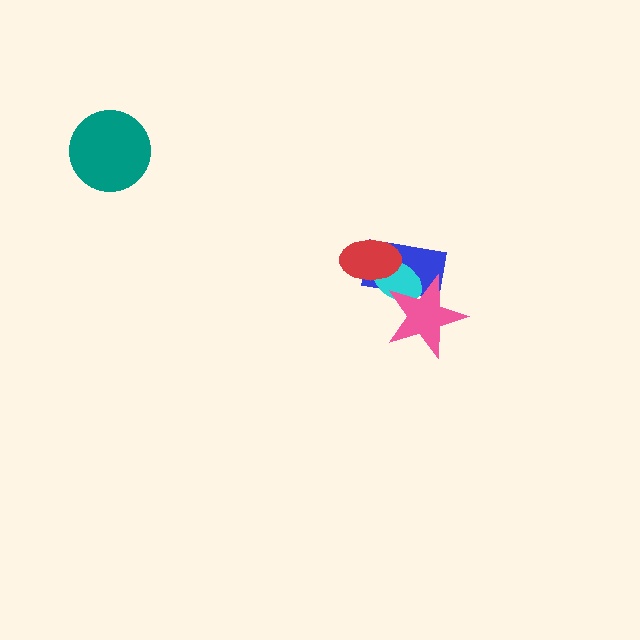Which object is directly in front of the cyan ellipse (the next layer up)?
The pink star is directly in front of the cyan ellipse.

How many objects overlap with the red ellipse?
2 objects overlap with the red ellipse.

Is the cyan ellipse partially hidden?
Yes, it is partially covered by another shape.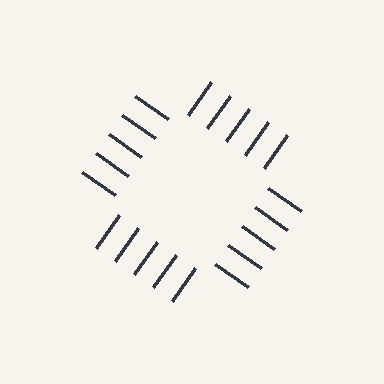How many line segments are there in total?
20 — 5 along each of the 4 edges.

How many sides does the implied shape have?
4 sides — the line-ends trace a square.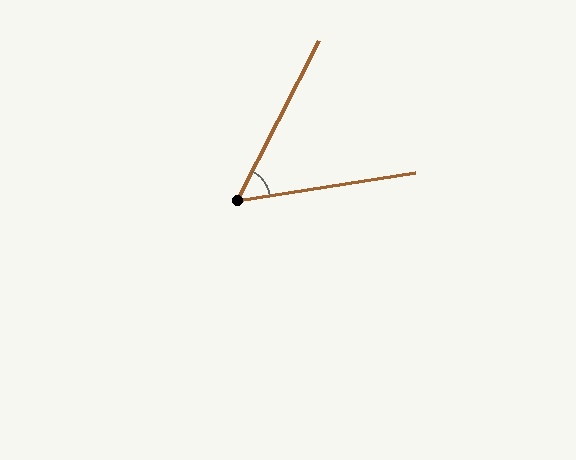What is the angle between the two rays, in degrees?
Approximately 54 degrees.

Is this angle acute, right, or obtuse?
It is acute.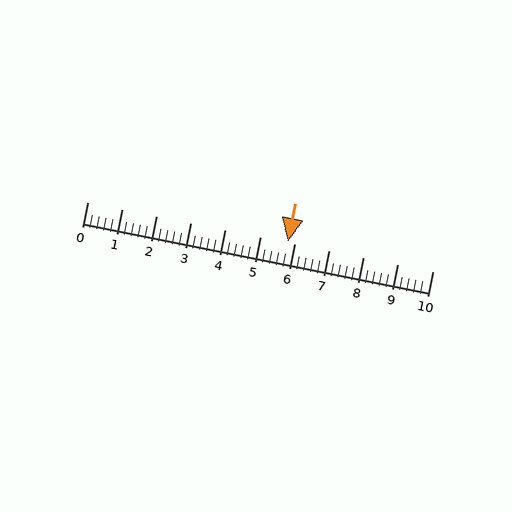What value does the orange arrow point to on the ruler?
The orange arrow points to approximately 5.8.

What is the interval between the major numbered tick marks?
The major tick marks are spaced 1 units apart.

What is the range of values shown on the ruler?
The ruler shows values from 0 to 10.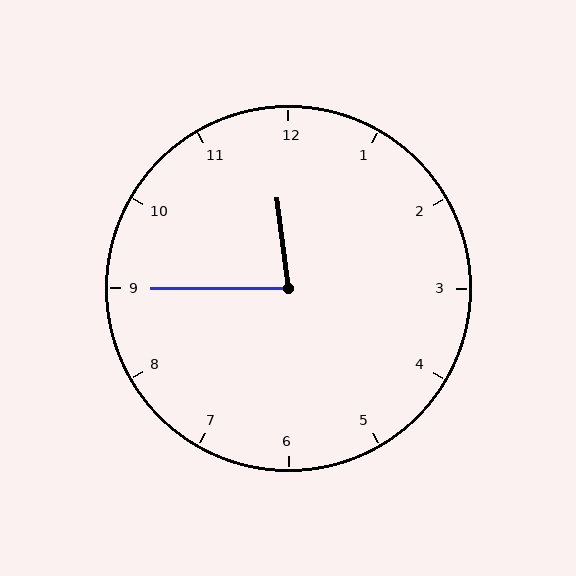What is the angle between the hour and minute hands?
Approximately 82 degrees.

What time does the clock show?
11:45.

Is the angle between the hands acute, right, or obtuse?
It is acute.